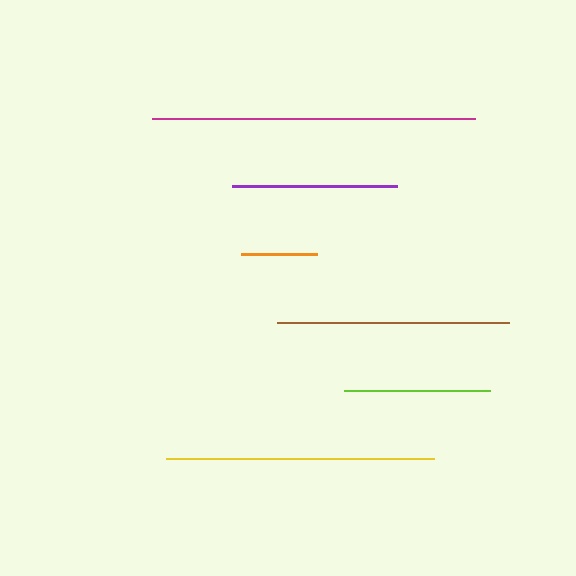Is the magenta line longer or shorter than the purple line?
The magenta line is longer than the purple line.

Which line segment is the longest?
The magenta line is the longest at approximately 323 pixels.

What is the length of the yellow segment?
The yellow segment is approximately 267 pixels long.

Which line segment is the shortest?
The orange line is the shortest at approximately 76 pixels.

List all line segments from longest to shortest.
From longest to shortest: magenta, yellow, brown, purple, lime, orange.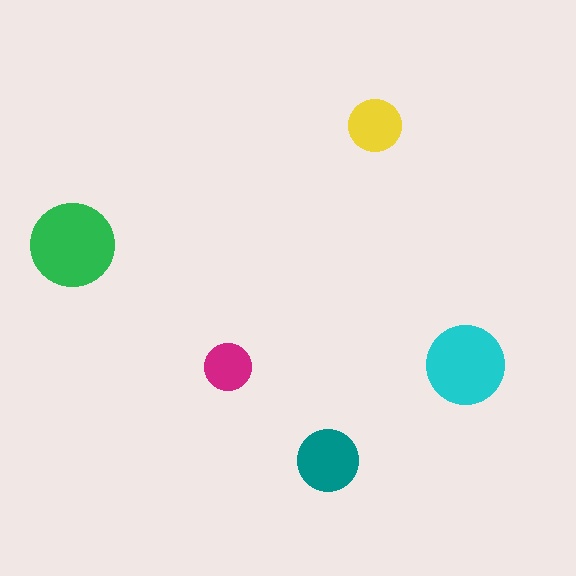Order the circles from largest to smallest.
the green one, the cyan one, the teal one, the yellow one, the magenta one.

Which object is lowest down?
The teal circle is bottommost.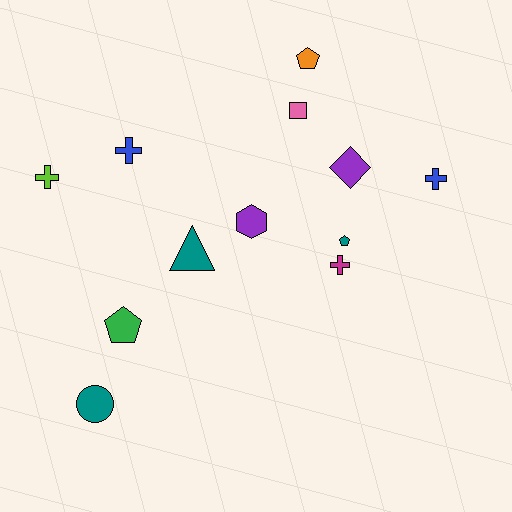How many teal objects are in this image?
There are 3 teal objects.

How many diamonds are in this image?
There is 1 diamond.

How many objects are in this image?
There are 12 objects.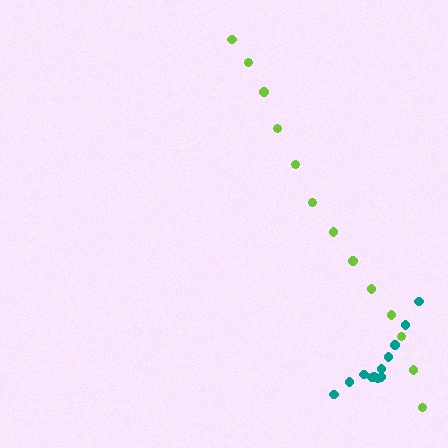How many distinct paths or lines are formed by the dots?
There are 2 distinct paths.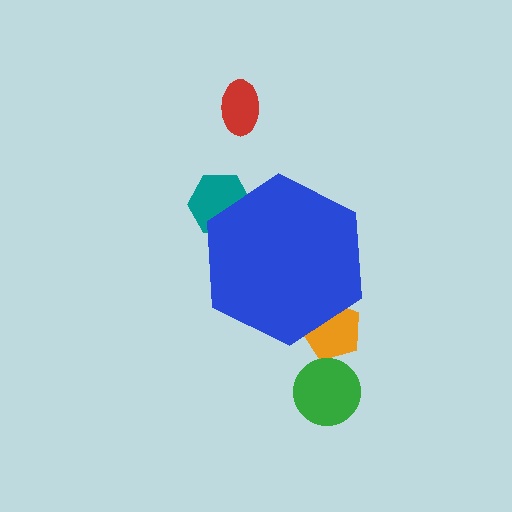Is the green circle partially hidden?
No, the green circle is fully visible.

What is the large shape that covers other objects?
A blue hexagon.